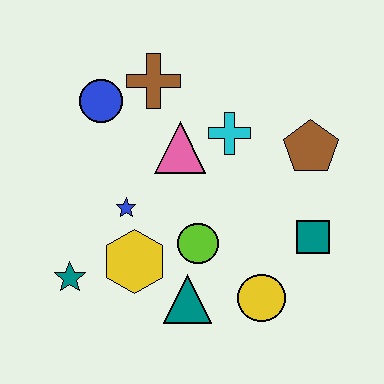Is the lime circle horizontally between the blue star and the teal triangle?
No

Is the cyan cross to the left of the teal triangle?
No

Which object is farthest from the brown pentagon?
The teal star is farthest from the brown pentagon.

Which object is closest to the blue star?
The yellow hexagon is closest to the blue star.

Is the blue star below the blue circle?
Yes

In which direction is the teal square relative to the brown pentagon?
The teal square is below the brown pentagon.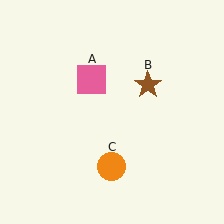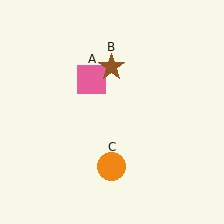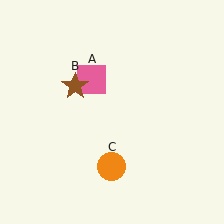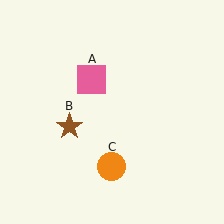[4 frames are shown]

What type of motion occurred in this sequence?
The brown star (object B) rotated counterclockwise around the center of the scene.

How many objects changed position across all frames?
1 object changed position: brown star (object B).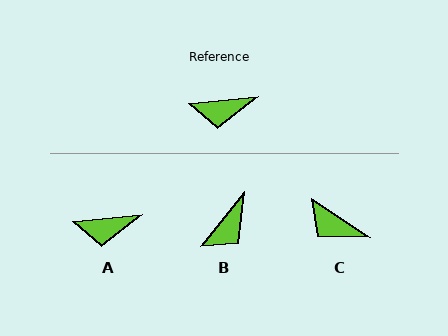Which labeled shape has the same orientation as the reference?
A.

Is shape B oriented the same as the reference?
No, it is off by about 45 degrees.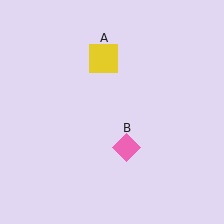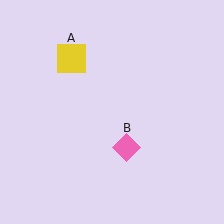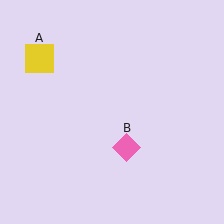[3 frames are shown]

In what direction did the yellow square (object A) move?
The yellow square (object A) moved left.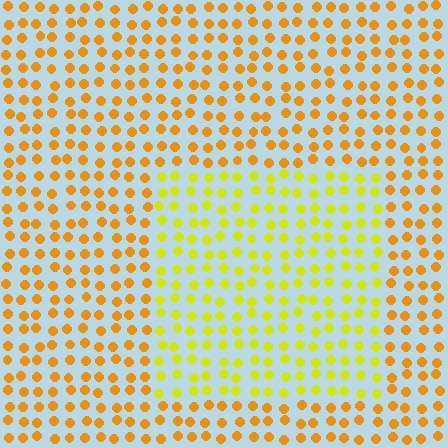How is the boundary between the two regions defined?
The boundary is defined purely by a slight shift in hue (about 31 degrees). Spacing, size, and orientation are identical on both sides.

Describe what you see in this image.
The image is filled with small orange elements in a uniform arrangement. A rectangle-shaped region is visible where the elements are tinted to a slightly different hue, forming a subtle color boundary.